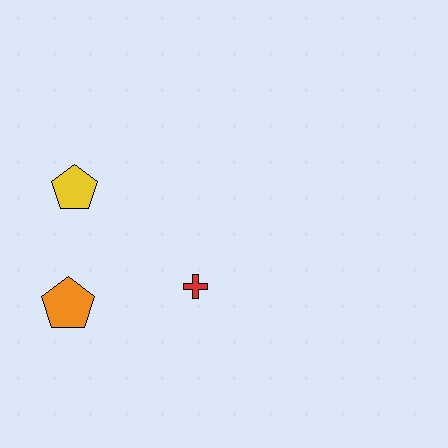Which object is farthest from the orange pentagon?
The red cross is farthest from the orange pentagon.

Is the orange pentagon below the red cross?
Yes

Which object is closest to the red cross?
The orange pentagon is closest to the red cross.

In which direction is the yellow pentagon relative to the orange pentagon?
The yellow pentagon is above the orange pentagon.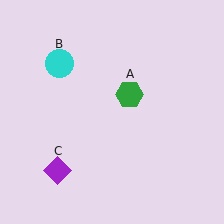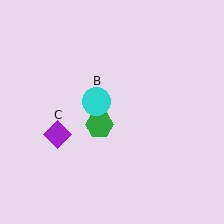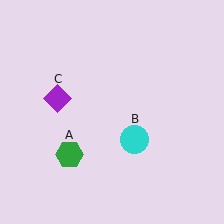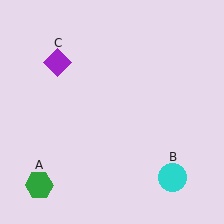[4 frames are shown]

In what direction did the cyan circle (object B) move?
The cyan circle (object B) moved down and to the right.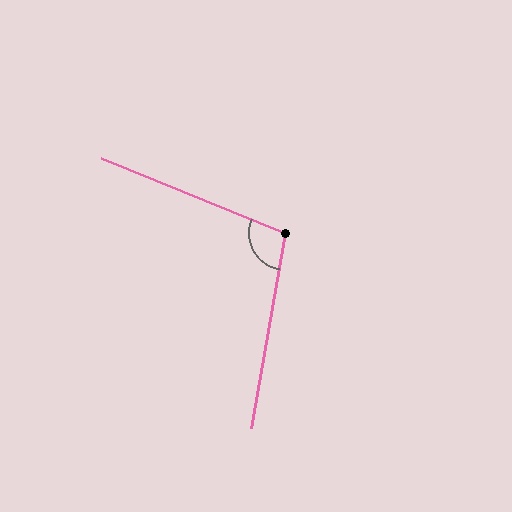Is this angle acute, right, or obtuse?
It is obtuse.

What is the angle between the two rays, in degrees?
Approximately 102 degrees.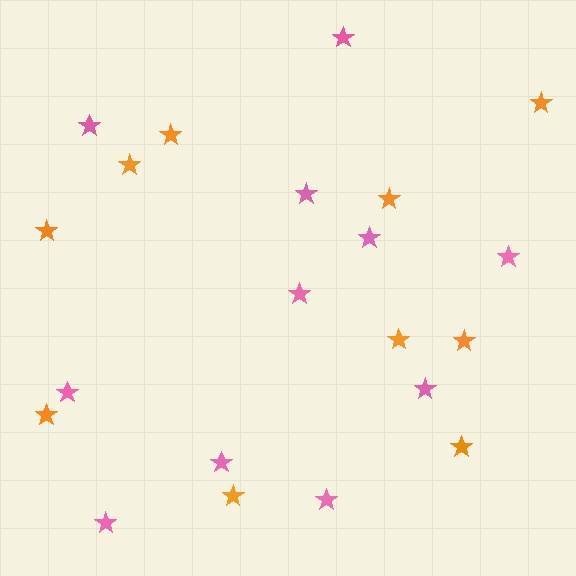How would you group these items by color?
There are 2 groups: one group of pink stars (11) and one group of orange stars (10).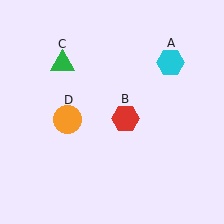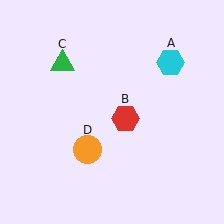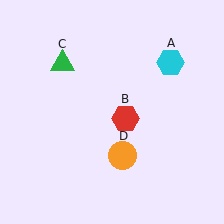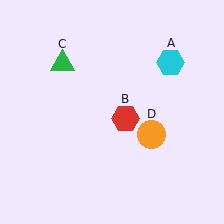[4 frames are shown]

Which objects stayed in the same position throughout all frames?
Cyan hexagon (object A) and red hexagon (object B) and green triangle (object C) remained stationary.